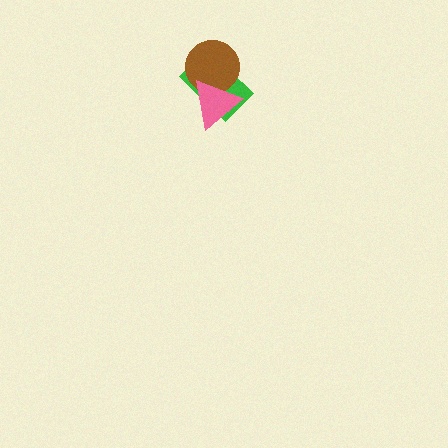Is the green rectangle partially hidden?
Yes, it is partially covered by another shape.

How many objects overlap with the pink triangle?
2 objects overlap with the pink triangle.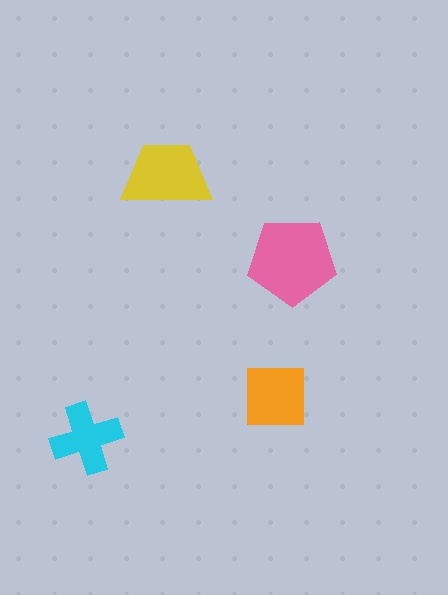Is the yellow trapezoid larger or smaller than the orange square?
Larger.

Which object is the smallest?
The cyan cross.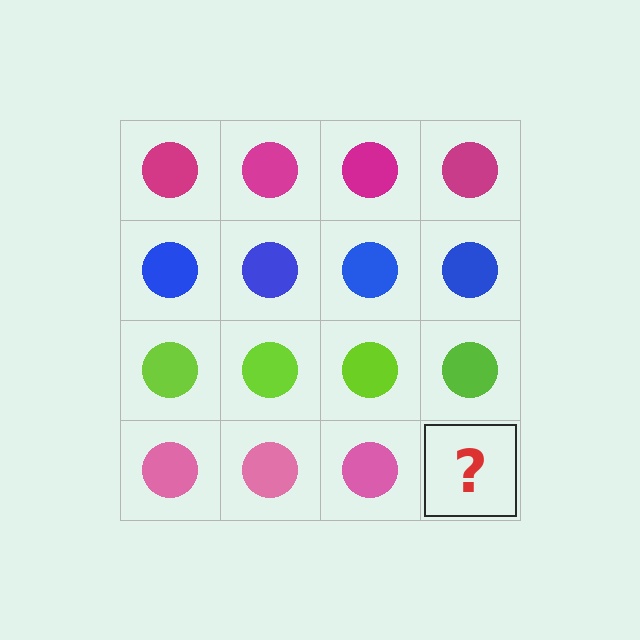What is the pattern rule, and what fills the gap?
The rule is that each row has a consistent color. The gap should be filled with a pink circle.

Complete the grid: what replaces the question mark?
The question mark should be replaced with a pink circle.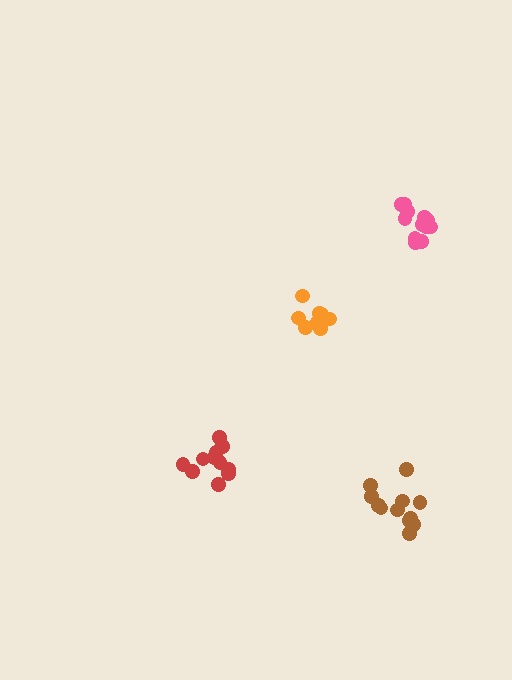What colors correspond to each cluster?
The clusters are colored: red, orange, pink, brown.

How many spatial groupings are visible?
There are 4 spatial groupings.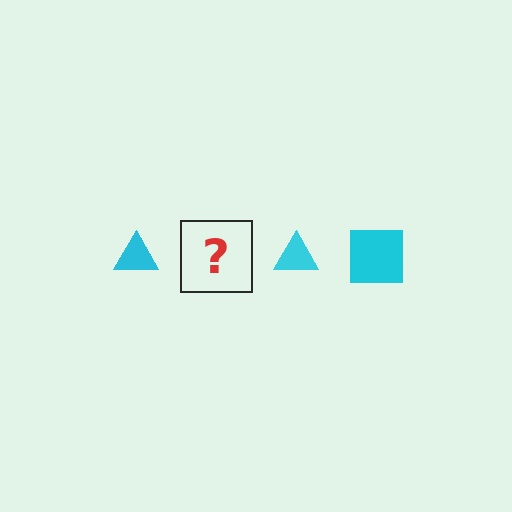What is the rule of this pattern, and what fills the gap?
The rule is that the pattern cycles through triangle, square shapes in cyan. The gap should be filled with a cyan square.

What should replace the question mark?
The question mark should be replaced with a cyan square.